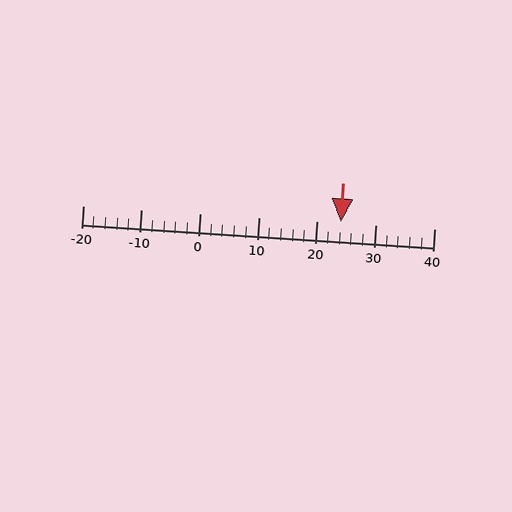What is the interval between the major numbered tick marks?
The major tick marks are spaced 10 units apart.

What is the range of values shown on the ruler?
The ruler shows values from -20 to 40.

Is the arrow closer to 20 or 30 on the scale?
The arrow is closer to 20.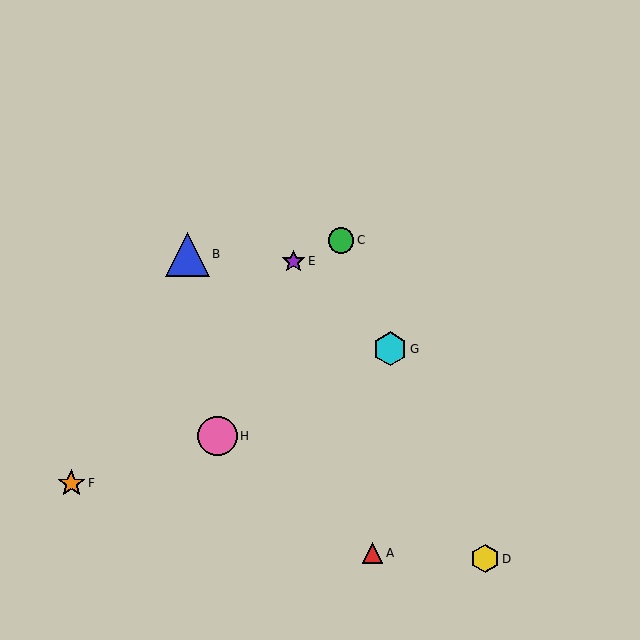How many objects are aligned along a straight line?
3 objects (C, D, G) are aligned along a straight line.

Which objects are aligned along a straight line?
Objects C, D, G are aligned along a straight line.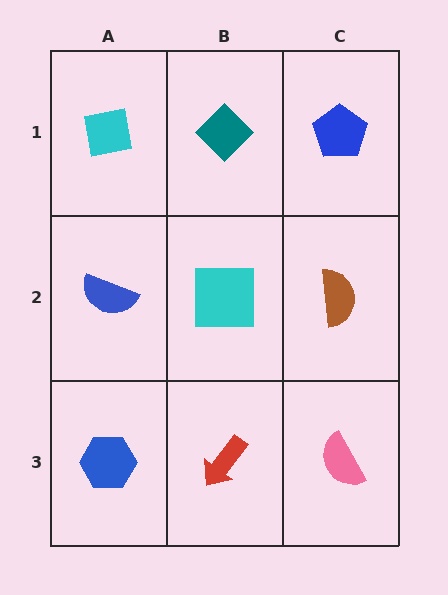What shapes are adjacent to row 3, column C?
A brown semicircle (row 2, column C), a red arrow (row 3, column B).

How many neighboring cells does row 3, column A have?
2.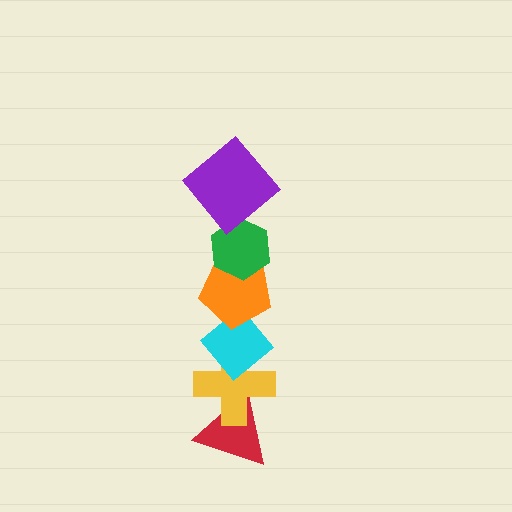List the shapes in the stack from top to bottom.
From top to bottom: the purple diamond, the green hexagon, the orange pentagon, the cyan diamond, the yellow cross, the red triangle.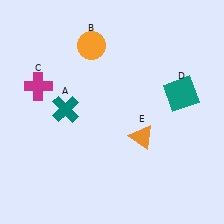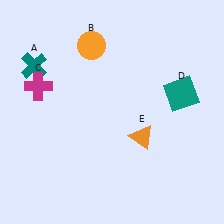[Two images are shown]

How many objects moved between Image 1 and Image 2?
1 object moved between the two images.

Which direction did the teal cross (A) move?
The teal cross (A) moved up.